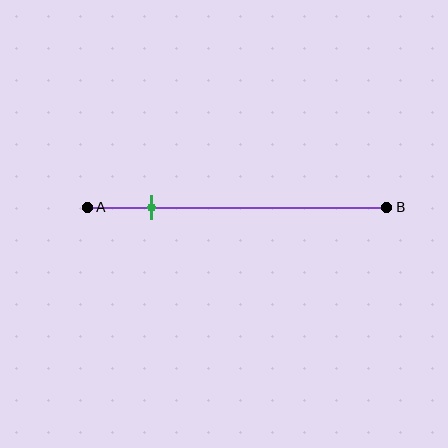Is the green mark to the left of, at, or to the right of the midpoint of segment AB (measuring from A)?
The green mark is to the left of the midpoint of segment AB.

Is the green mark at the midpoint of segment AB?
No, the mark is at about 20% from A, not at the 50% midpoint.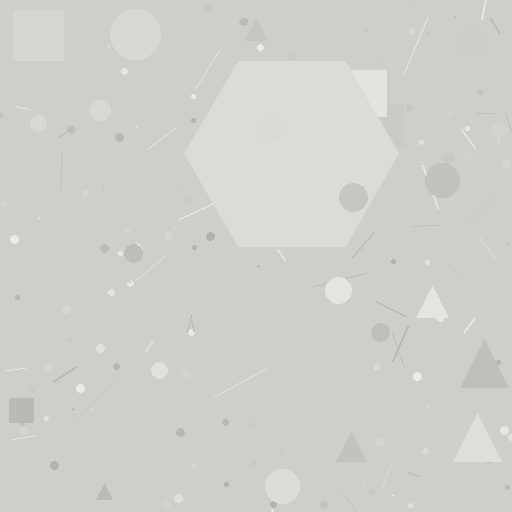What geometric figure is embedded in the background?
A hexagon is embedded in the background.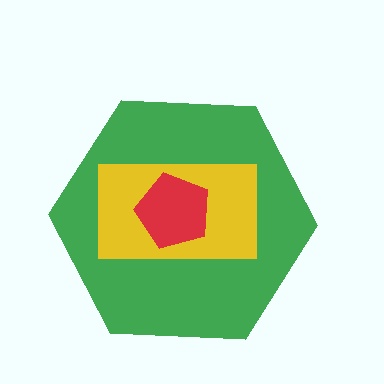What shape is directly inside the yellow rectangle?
The red pentagon.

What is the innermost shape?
The red pentagon.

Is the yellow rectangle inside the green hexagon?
Yes.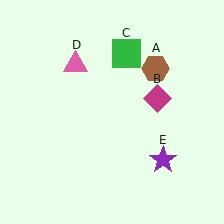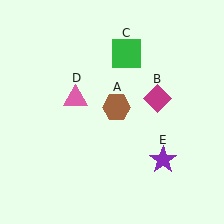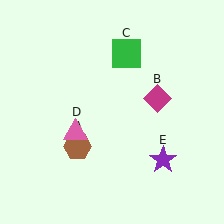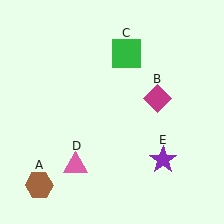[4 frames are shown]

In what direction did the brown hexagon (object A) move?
The brown hexagon (object A) moved down and to the left.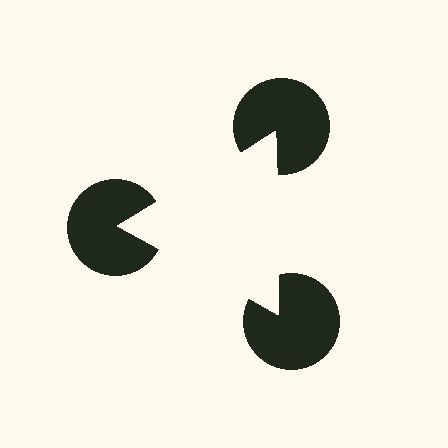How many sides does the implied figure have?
3 sides.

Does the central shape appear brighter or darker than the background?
It typically appears slightly brighter than the background, even though no actual brightness change is drawn.